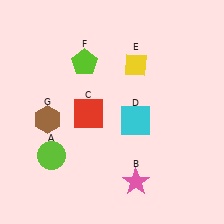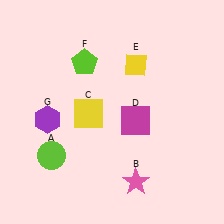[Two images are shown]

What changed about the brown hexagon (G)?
In Image 1, G is brown. In Image 2, it changed to purple.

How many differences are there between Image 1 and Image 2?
There are 3 differences between the two images.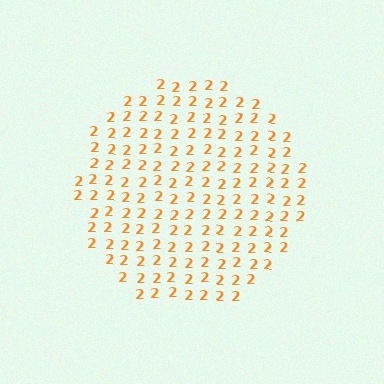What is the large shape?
The large shape is a circle.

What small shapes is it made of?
It is made of small digit 2's.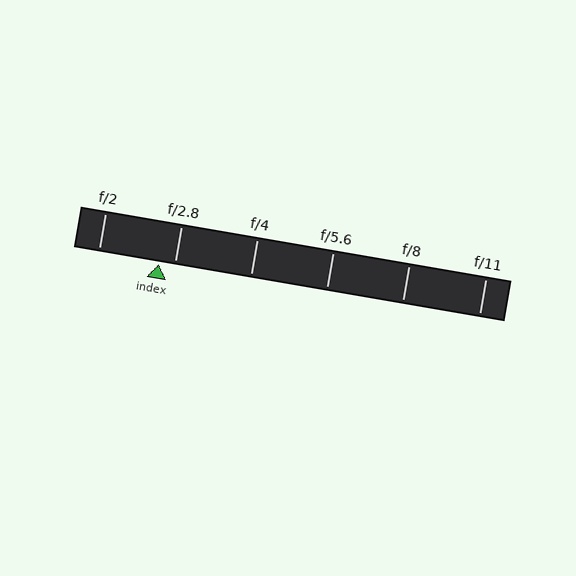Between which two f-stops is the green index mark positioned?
The index mark is between f/2 and f/2.8.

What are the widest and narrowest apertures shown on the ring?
The widest aperture shown is f/2 and the narrowest is f/11.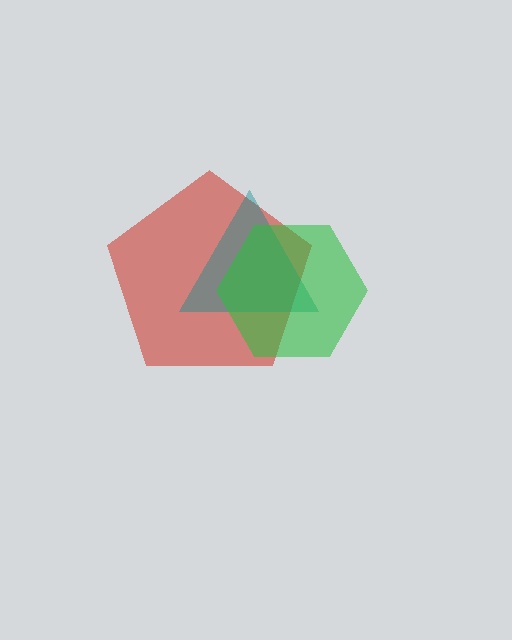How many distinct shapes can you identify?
There are 3 distinct shapes: a red pentagon, a teal triangle, a green hexagon.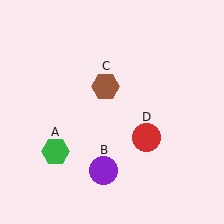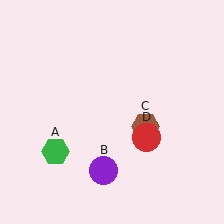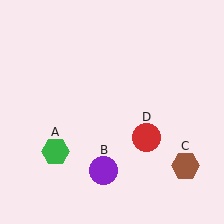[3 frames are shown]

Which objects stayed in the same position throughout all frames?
Green hexagon (object A) and purple circle (object B) and red circle (object D) remained stationary.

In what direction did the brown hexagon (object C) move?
The brown hexagon (object C) moved down and to the right.